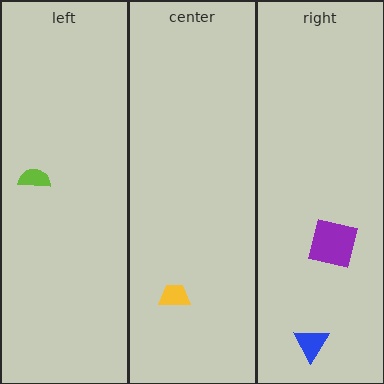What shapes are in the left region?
The lime semicircle.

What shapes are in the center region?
The yellow trapezoid.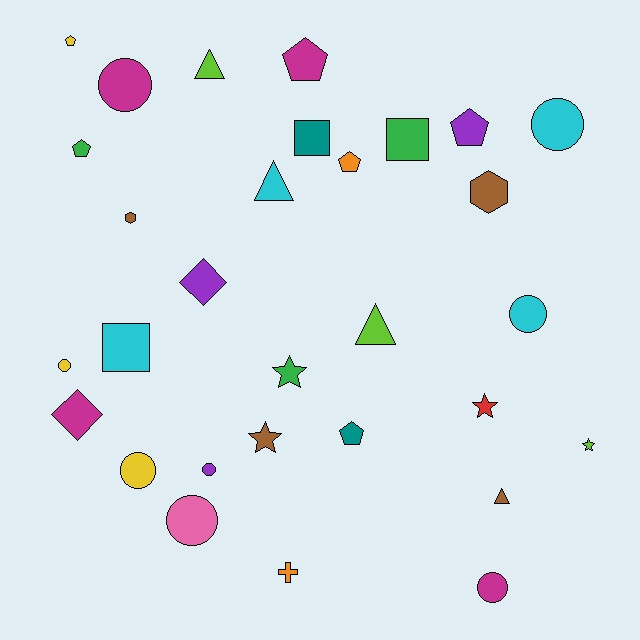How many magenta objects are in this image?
There are 4 magenta objects.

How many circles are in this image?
There are 8 circles.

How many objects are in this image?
There are 30 objects.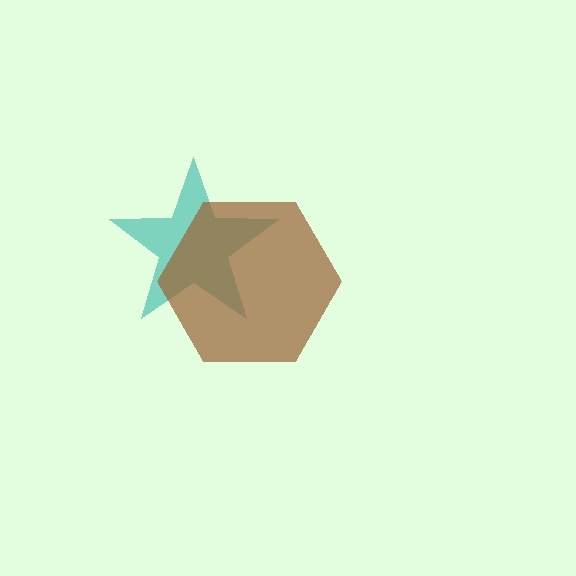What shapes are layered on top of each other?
The layered shapes are: a teal star, a brown hexagon.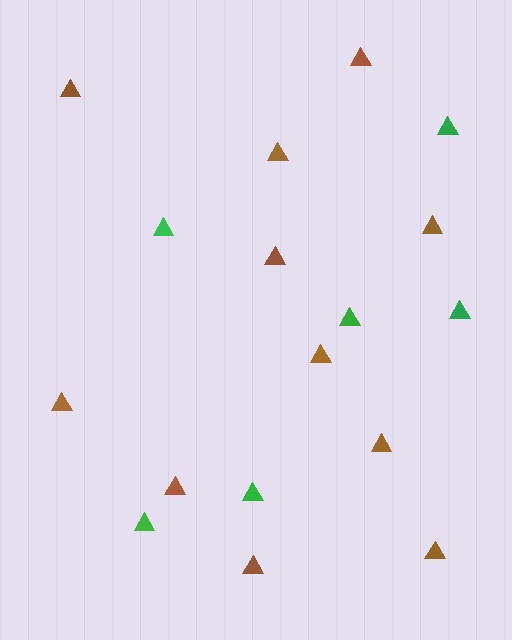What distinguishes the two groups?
There are 2 groups: one group of brown triangles (11) and one group of green triangles (6).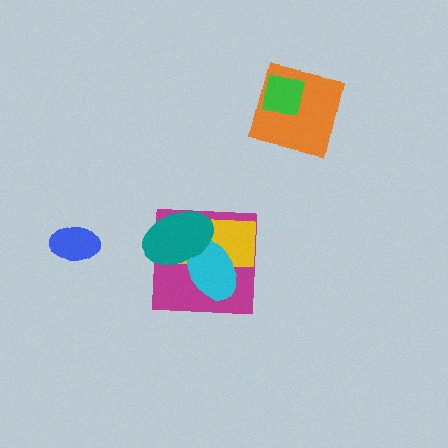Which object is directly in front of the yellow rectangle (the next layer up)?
The cyan ellipse is directly in front of the yellow rectangle.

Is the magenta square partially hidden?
Yes, it is partially covered by another shape.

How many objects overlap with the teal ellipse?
3 objects overlap with the teal ellipse.